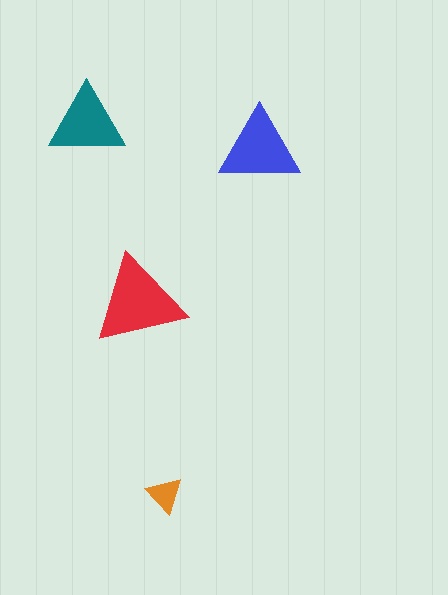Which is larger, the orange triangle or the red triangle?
The red one.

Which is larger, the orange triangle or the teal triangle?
The teal one.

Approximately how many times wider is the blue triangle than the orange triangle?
About 2 times wider.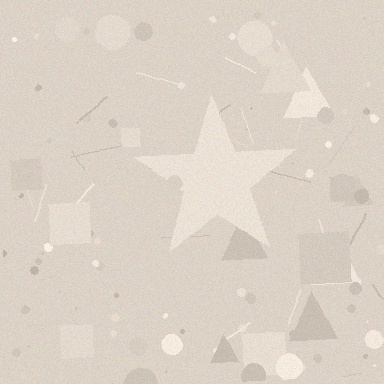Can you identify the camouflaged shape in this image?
The camouflaged shape is a star.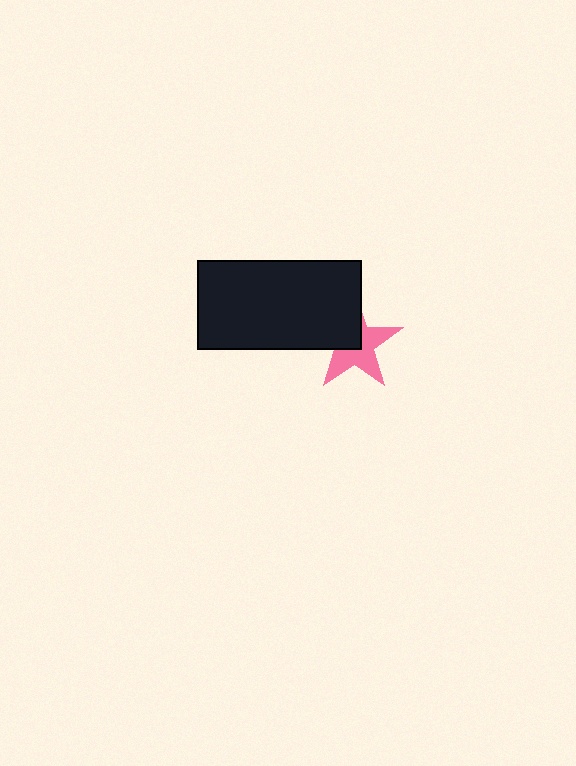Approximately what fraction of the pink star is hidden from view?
Roughly 42% of the pink star is hidden behind the black rectangle.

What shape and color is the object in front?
The object in front is a black rectangle.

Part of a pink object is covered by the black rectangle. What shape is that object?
It is a star.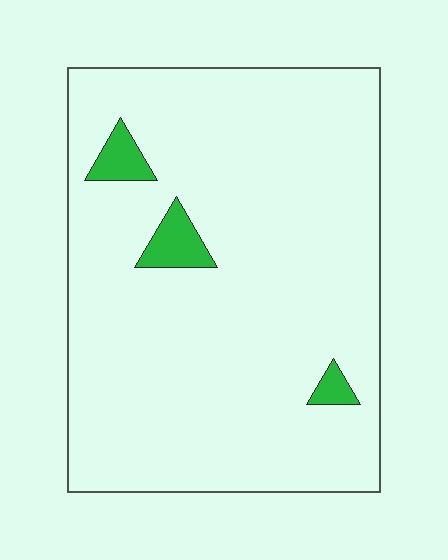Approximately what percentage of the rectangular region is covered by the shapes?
Approximately 5%.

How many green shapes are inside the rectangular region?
3.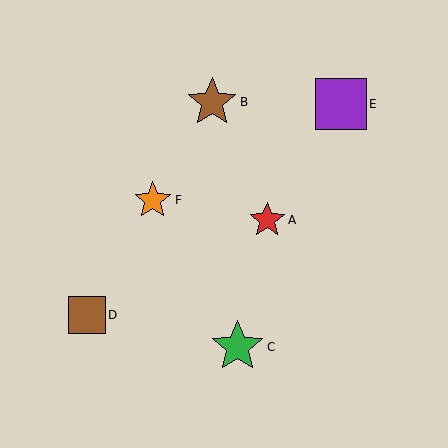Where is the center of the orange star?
The center of the orange star is at (153, 200).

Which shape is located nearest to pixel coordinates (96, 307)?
The brown square (labeled D) at (87, 315) is nearest to that location.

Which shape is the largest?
The green star (labeled C) is the largest.